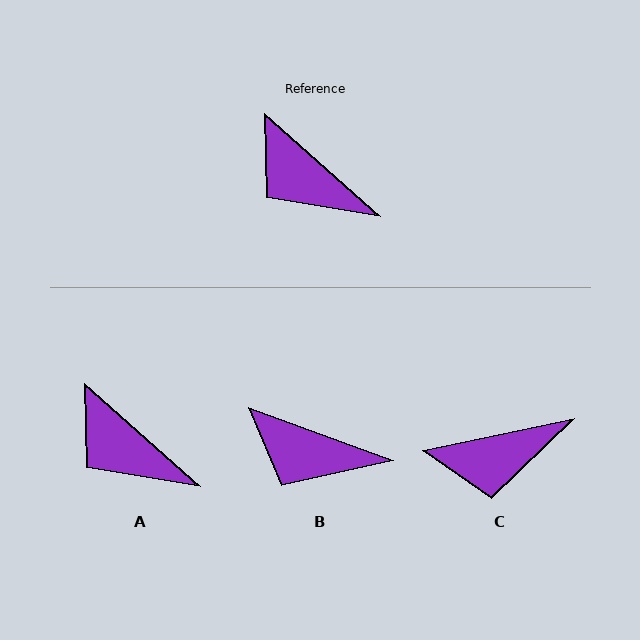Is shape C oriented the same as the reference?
No, it is off by about 53 degrees.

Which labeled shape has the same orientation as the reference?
A.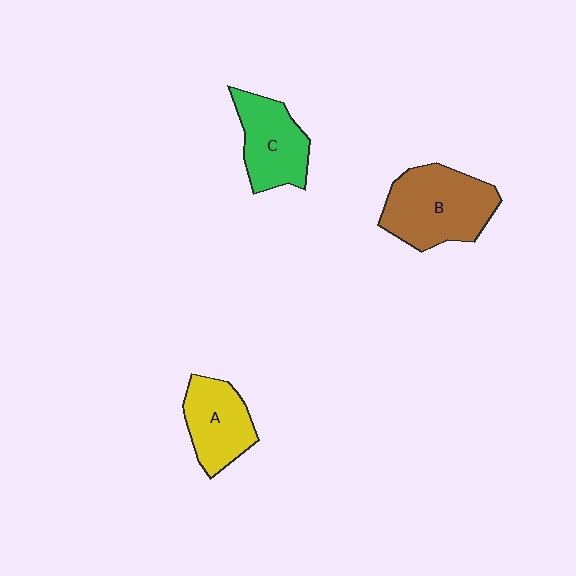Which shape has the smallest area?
Shape A (yellow).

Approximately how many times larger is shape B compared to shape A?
Approximately 1.5 times.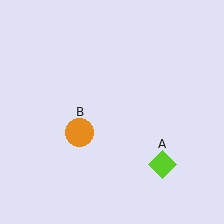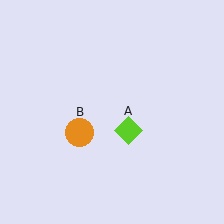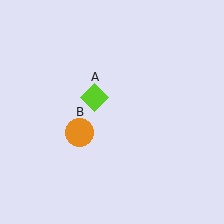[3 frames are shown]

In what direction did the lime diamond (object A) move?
The lime diamond (object A) moved up and to the left.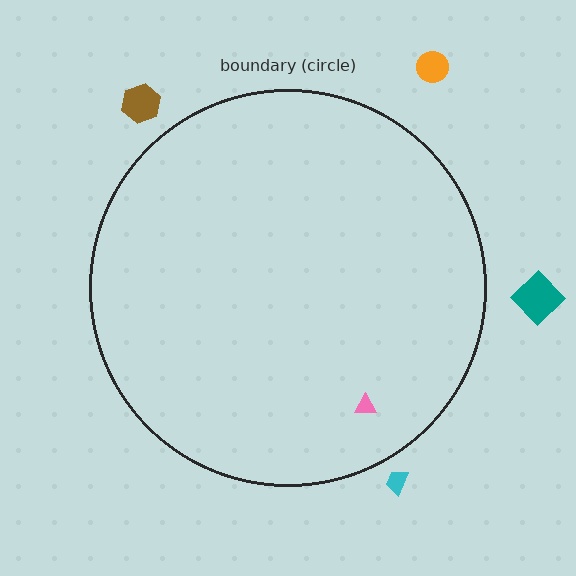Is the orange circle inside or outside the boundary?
Outside.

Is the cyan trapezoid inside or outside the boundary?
Outside.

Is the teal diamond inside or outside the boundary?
Outside.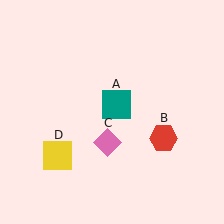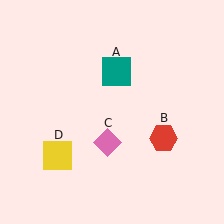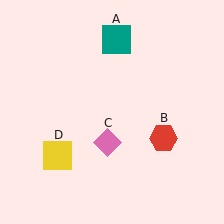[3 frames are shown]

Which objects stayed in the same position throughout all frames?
Red hexagon (object B) and pink diamond (object C) and yellow square (object D) remained stationary.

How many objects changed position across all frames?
1 object changed position: teal square (object A).